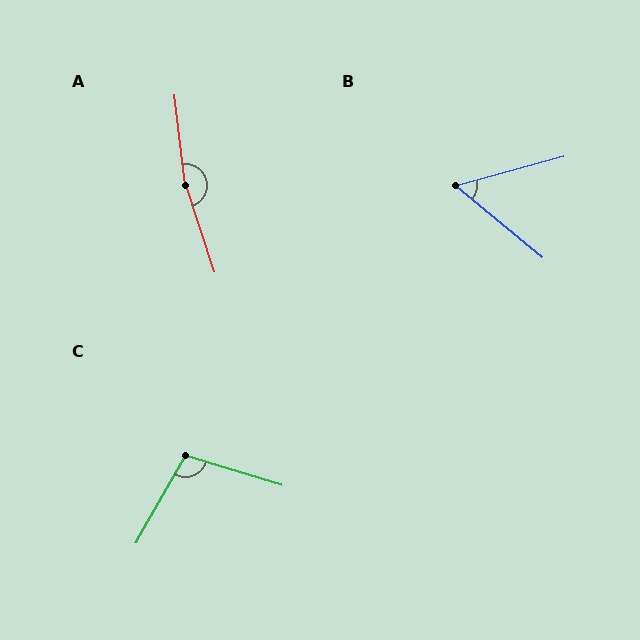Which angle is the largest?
A, at approximately 168 degrees.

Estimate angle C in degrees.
Approximately 103 degrees.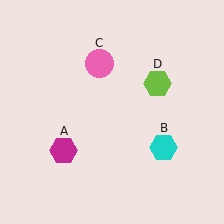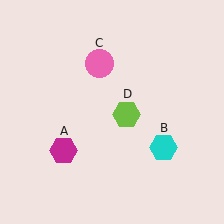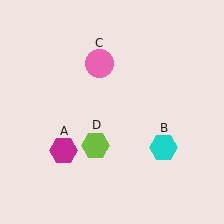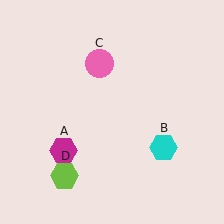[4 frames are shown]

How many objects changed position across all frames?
1 object changed position: lime hexagon (object D).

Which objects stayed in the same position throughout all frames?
Magenta hexagon (object A) and cyan hexagon (object B) and pink circle (object C) remained stationary.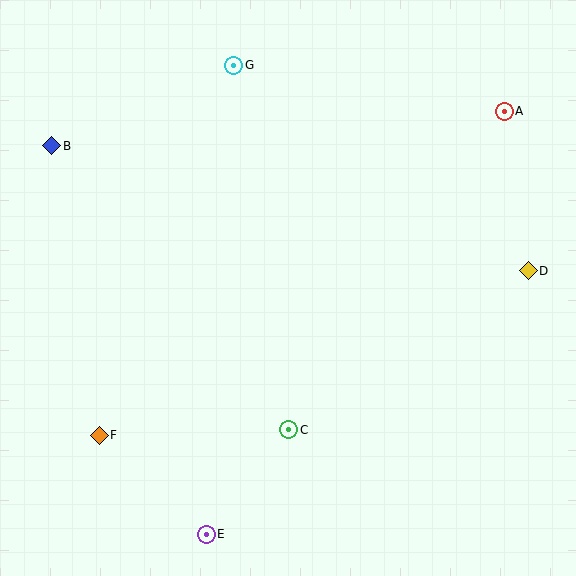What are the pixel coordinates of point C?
Point C is at (289, 430).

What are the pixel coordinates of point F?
Point F is at (99, 435).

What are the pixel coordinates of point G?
Point G is at (234, 65).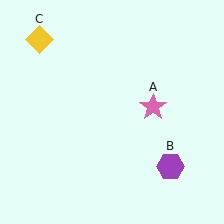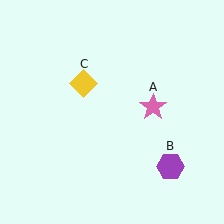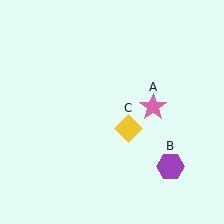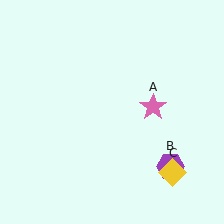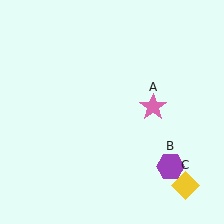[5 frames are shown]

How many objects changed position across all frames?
1 object changed position: yellow diamond (object C).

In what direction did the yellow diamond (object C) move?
The yellow diamond (object C) moved down and to the right.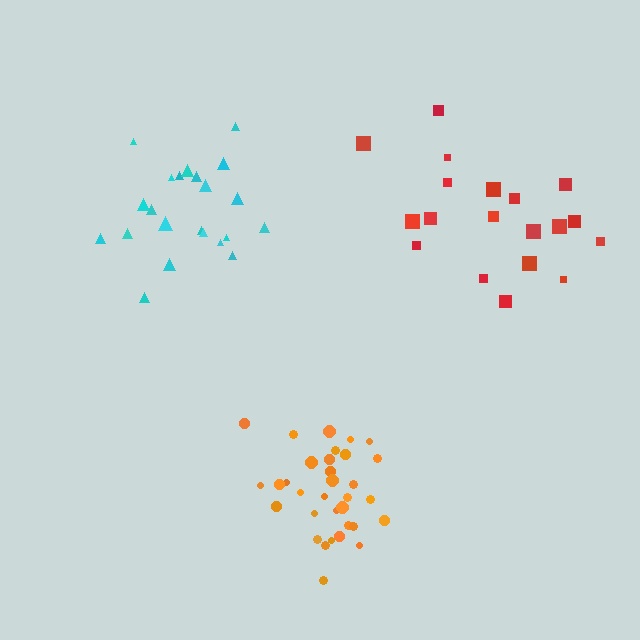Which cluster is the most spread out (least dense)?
Red.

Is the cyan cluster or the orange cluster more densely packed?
Orange.